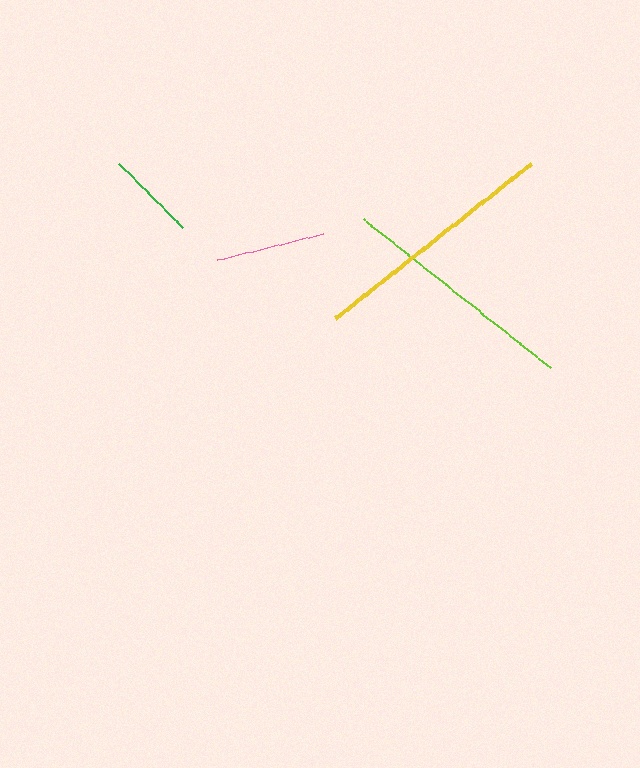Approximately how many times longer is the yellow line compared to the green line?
The yellow line is approximately 2.8 times the length of the green line.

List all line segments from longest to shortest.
From longest to shortest: yellow, lime, pink, green.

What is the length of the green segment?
The green segment is approximately 90 pixels long.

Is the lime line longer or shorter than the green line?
The lime line is longer than the green line.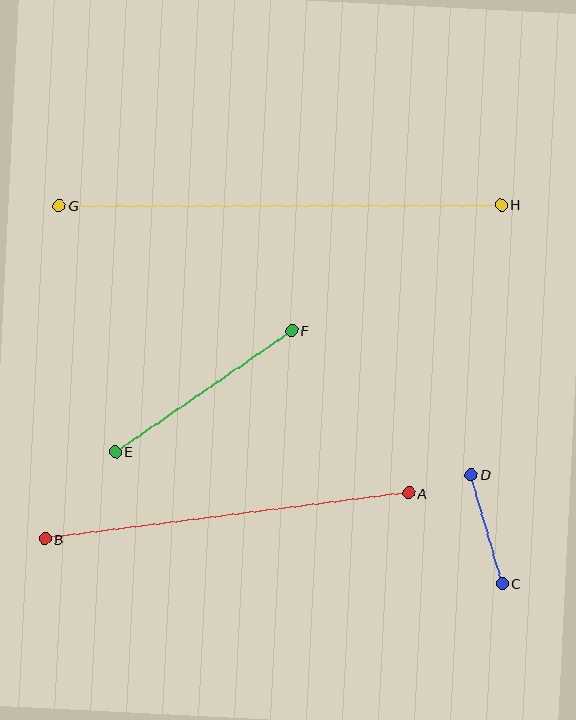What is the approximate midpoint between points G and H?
The midpoint is at approximately (280, 205) pixels.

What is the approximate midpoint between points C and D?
The midpoint is at approximately (487, 529) pixels.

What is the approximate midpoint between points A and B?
The midpoint is at approximately (227, 516) pixels.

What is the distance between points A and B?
The distance is approximately 367 pixels.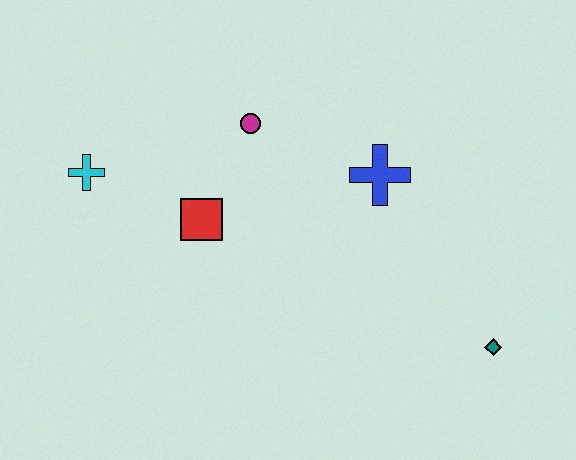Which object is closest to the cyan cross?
The red square is closest to the cyan cross.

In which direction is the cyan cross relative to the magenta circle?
The cyan cross is to the left of the magenta circle.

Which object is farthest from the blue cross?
The cyan cross is farthest from the blue cross.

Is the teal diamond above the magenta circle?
No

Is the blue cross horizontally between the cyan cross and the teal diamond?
Yes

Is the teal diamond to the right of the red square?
Yes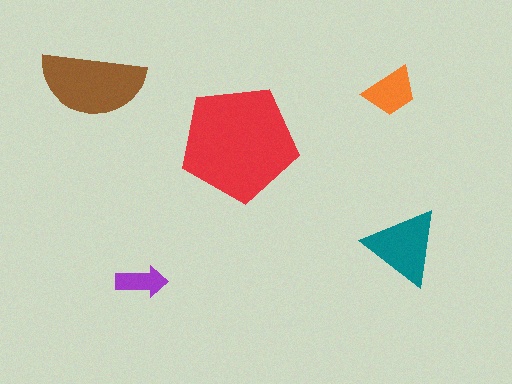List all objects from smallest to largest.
The purple arrow, the orange trapezoid, the teal triangle, the brown semicircle, the red pentagon.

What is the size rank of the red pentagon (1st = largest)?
1st.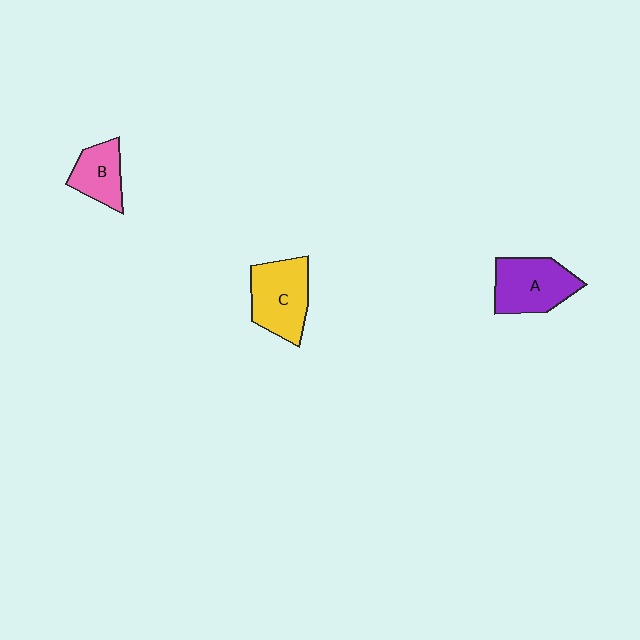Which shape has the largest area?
Shape C (yellow).